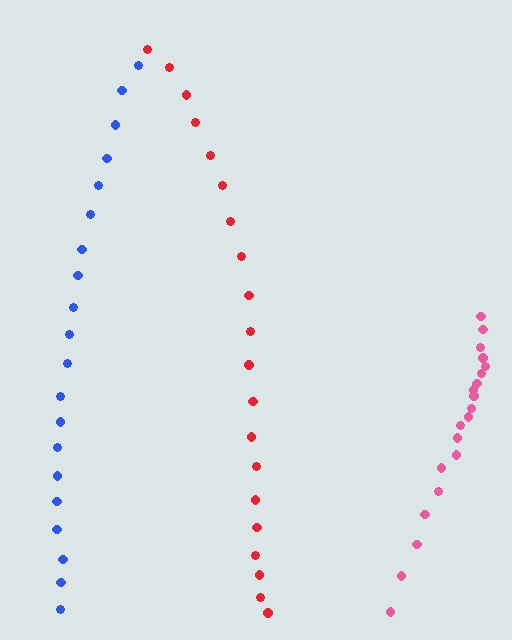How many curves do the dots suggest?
There are 3 distinct paths.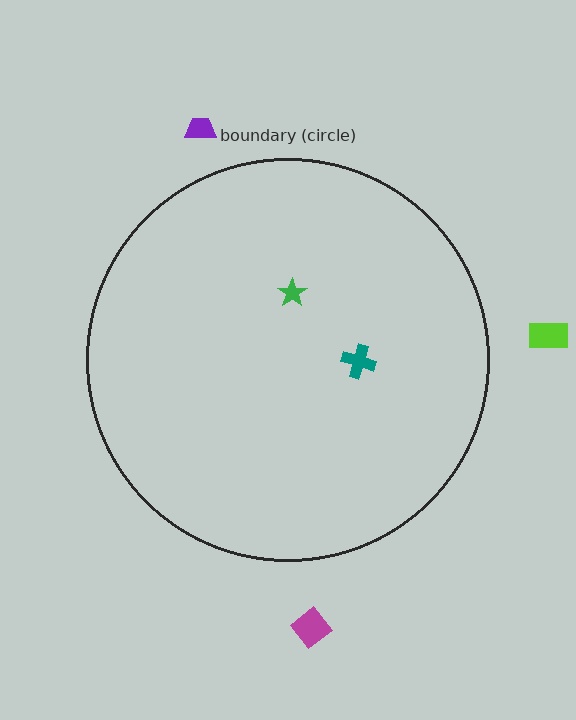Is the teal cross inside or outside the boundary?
Inside.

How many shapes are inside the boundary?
2 inside, 3 outside.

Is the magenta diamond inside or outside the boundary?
Outside.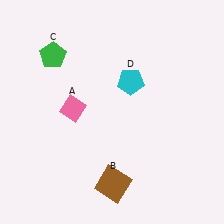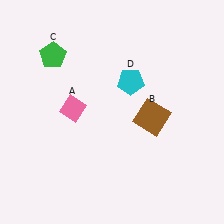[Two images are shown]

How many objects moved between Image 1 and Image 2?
1 object moved between the two images.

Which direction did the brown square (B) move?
The brown square (B) moved up.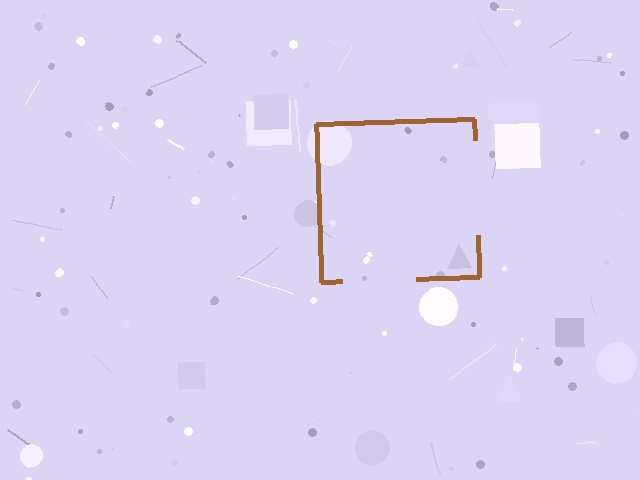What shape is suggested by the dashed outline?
The dashed outline suggests a square.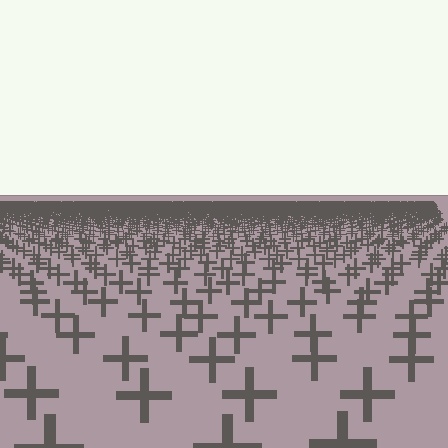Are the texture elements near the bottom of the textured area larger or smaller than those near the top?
Larger. Near the bottom, elements are closer to the viewer and appear at a bigger on-screen size.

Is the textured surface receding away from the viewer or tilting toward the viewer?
The surface is receding away from the viewer. Texture elements get smaller and denser toward the top.